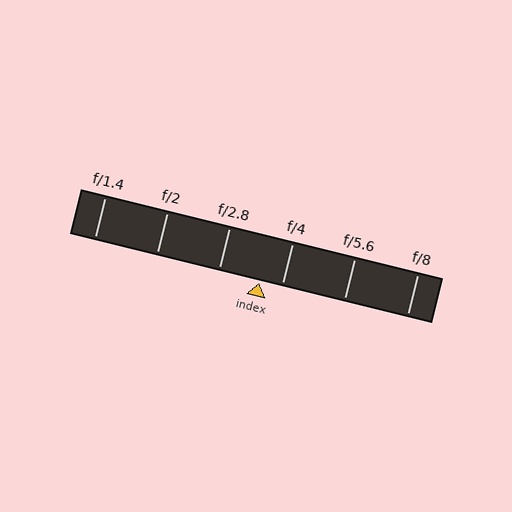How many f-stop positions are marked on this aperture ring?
There are 6 f-stop positions marked.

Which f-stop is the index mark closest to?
The index mark is closest to f/4.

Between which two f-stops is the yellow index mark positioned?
The index mark is between f/2.8 and f/4.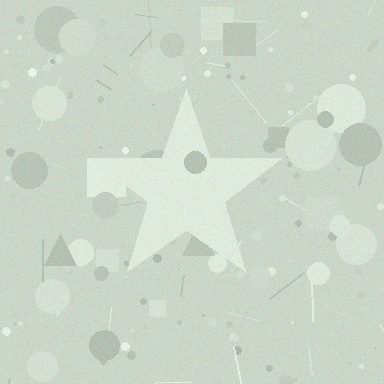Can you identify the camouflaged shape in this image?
The camouflaged shape is a star.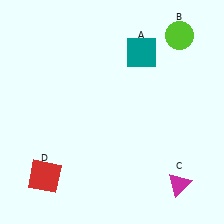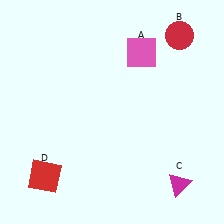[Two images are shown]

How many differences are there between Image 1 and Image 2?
There are 2 differences between the two images.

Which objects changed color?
A changed from teal to pink. B changed from lime to red.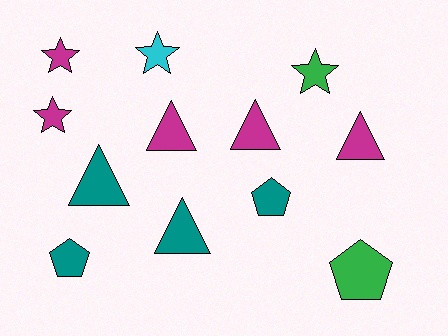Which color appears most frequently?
Magenta, with 5 objects.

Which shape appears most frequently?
Triangle, with 5 objects.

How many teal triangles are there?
There are 2 teal triangles.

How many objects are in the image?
There are 12 objects.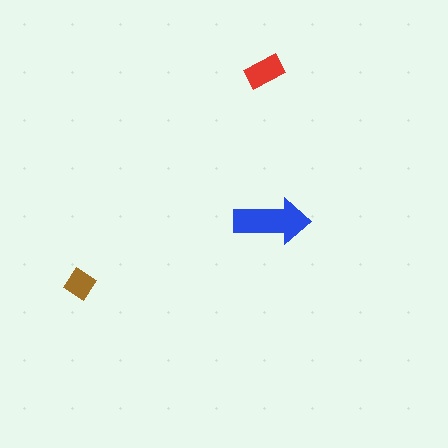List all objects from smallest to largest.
The brown diamond, the red rectangle, the blue arrow.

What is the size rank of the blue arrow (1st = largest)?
1st.